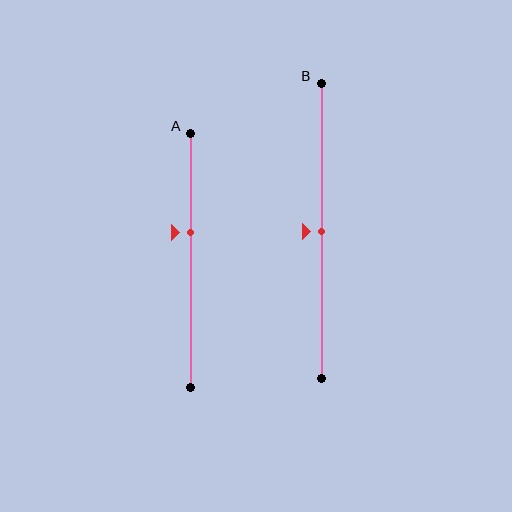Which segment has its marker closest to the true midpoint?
Segment B has its marker closest to the true midpoint.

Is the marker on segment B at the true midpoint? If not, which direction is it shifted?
Yes, the marker on segment B is at the true midpoint.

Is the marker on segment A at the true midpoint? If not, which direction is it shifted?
No, the marker on segment A is shifted upward by about 11% of the segment length.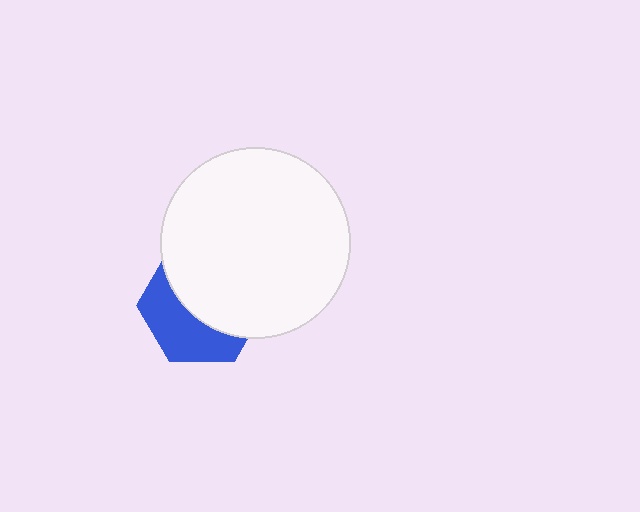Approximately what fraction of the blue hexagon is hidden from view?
Roughly 58% of the blue hexagon is hidden behind the white circle.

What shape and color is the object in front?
The object in front is a white circle.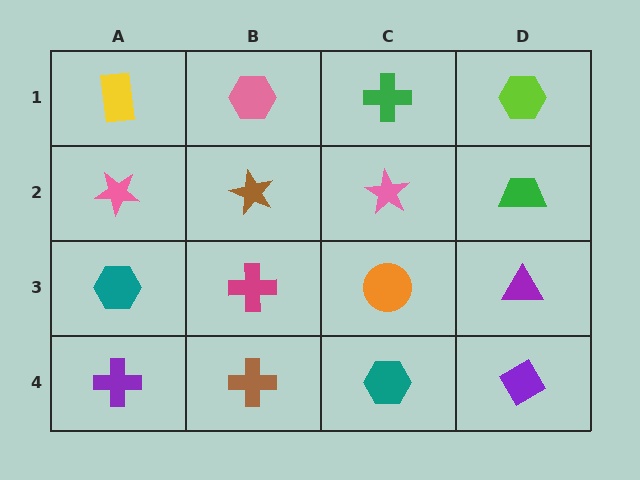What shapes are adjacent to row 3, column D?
A green trapezoid (row 2, column D), a purple diamond (row 4, column D), an orange circle (row 3, column C).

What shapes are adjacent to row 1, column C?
A pink star (row 2, column C), a pink hexagon (row 1, column B), a lime hexagon (row 1, column D).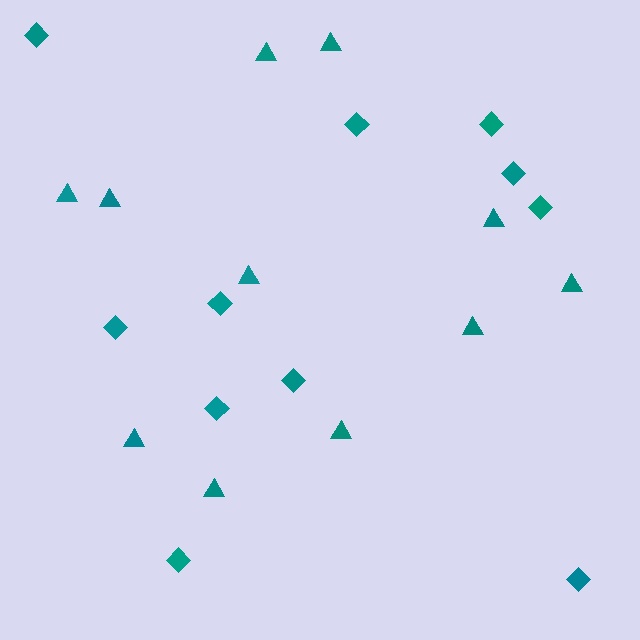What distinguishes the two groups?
There are 2 groups: one group of triangles (11) and one group of diamonds (11).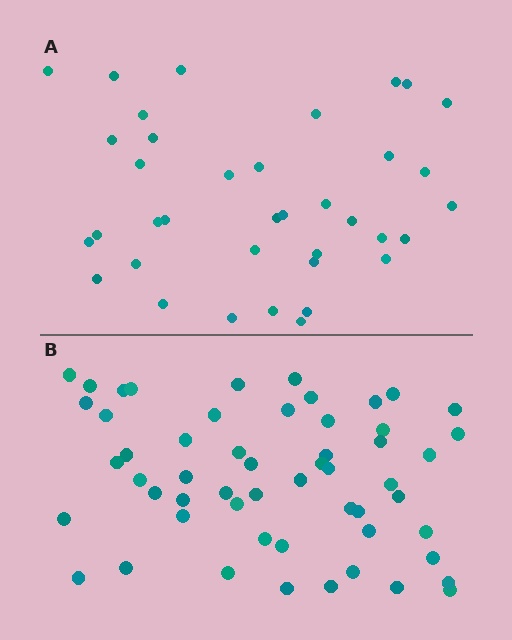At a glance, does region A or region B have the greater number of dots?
Region B (the bottom region) has more dots.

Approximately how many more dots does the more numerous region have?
Region B has approximately 20 more dots than region A.